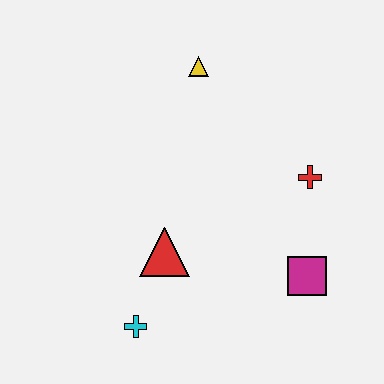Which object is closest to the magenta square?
The red cross is closest to the magenta square.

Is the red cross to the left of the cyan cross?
No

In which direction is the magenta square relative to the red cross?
The magenta square is below the red cross.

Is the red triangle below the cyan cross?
No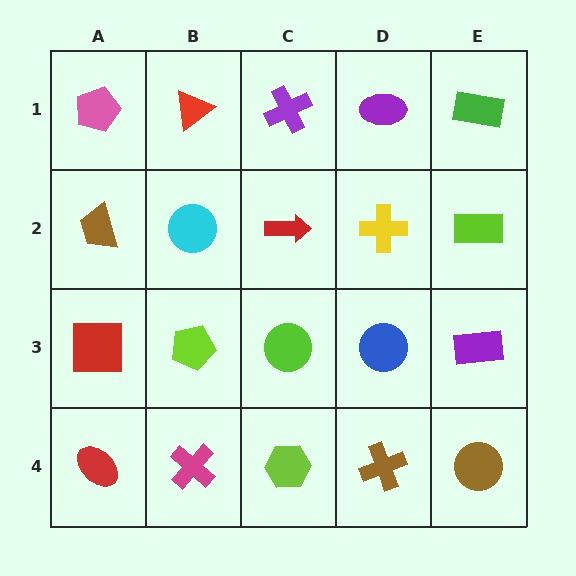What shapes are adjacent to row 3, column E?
A lime rectangle (row 2, column E), a brown circle (row 4, column E), a blue circle (row 3, column D).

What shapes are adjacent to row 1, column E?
A lime rectangle (row 2, column E), a purple ellipse (row 1, column D).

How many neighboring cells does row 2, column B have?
4.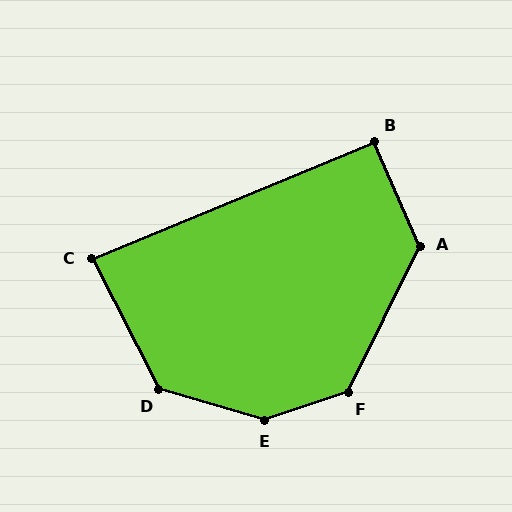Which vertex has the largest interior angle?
E, at approximately 145 degrees.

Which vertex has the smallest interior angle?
C, at approximately 85 degrees.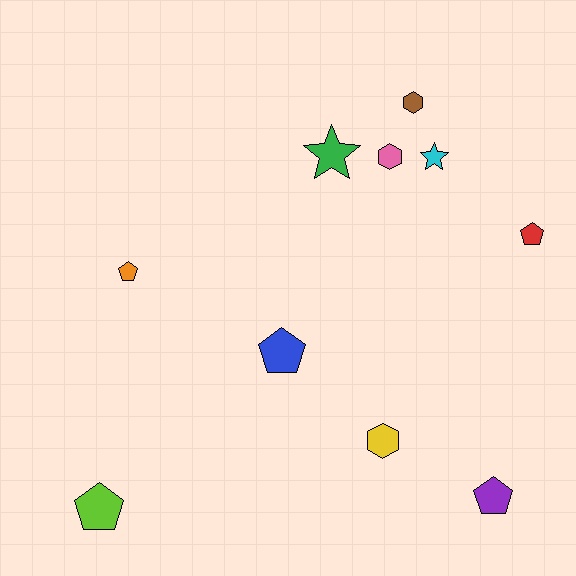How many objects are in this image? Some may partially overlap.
There are 10 objects.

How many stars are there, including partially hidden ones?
There are 2 stars.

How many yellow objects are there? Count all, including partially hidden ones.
There is 1 yellow object.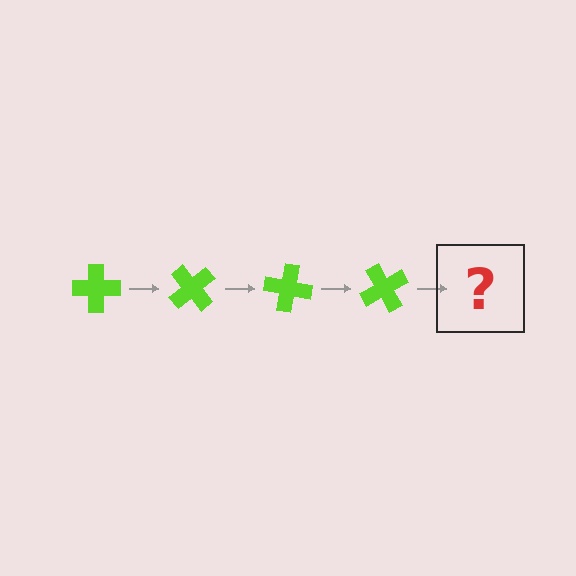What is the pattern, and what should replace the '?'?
The pattern is that the cross rotates 50 degrees each step. The '?' should be a lime cross rotated 200 degrees.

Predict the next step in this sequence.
The next step is a lime cross rotated 200 degrees.